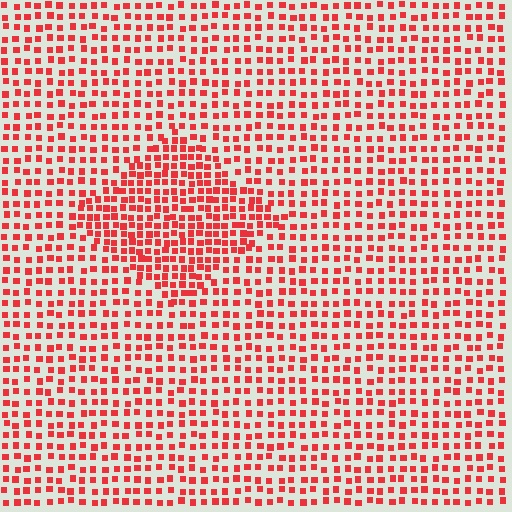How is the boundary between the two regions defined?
The boundary is defined by a change in element density (approximately 1.7x ratio). All elements are the same color, size, and shape.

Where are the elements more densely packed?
The elements are more densely packed inside the diamond boundary.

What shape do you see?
I see a diamond.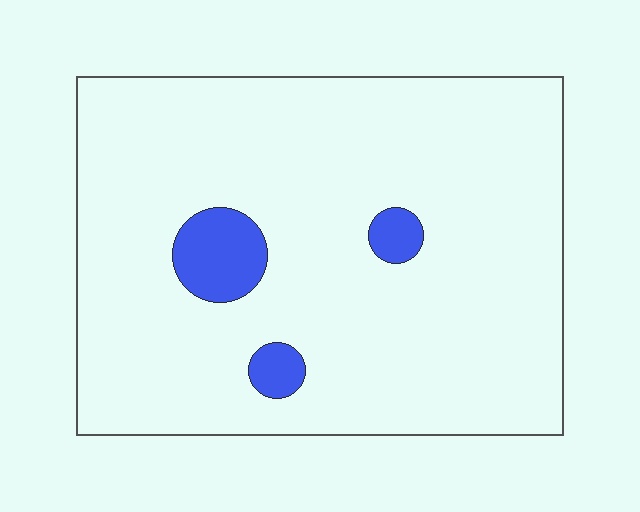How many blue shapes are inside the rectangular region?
3.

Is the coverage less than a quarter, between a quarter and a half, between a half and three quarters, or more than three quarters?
Less than a quarter.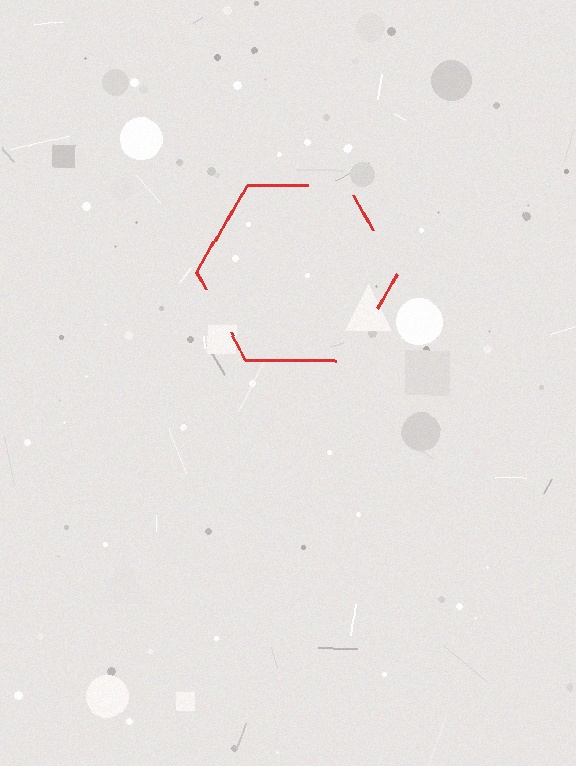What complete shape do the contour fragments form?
The contour fragments form a hexagon.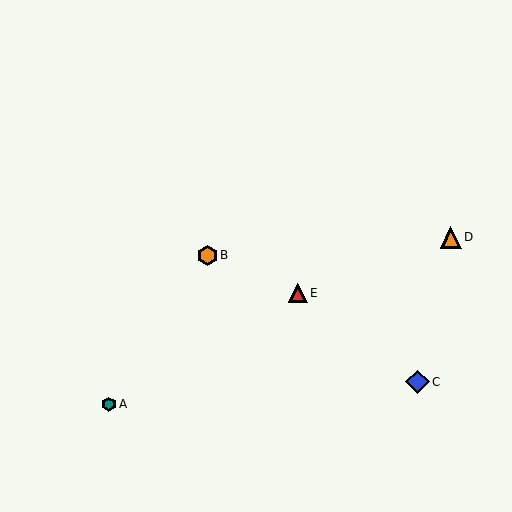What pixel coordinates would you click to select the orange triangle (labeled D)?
Click at (451, 237) to select the orange triangle D.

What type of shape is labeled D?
Shape D is an orange triangle.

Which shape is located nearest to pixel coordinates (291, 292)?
The red triangle (labeled E) at (298, 293) is nearest to that location.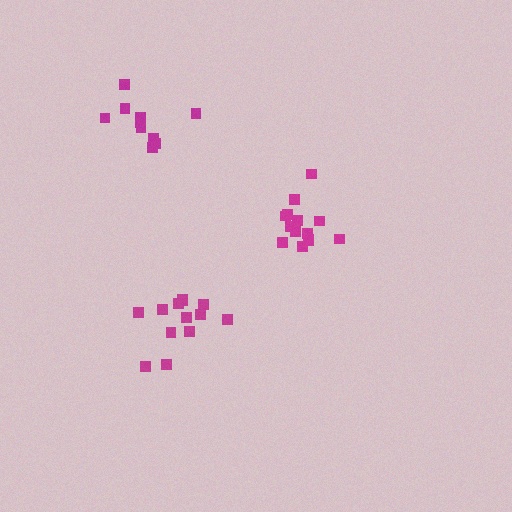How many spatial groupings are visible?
There are 3 spatial groupings.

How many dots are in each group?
Group 1: 14 dots, Group 2: 10 dots, Group 3: 13 dots (37 total).